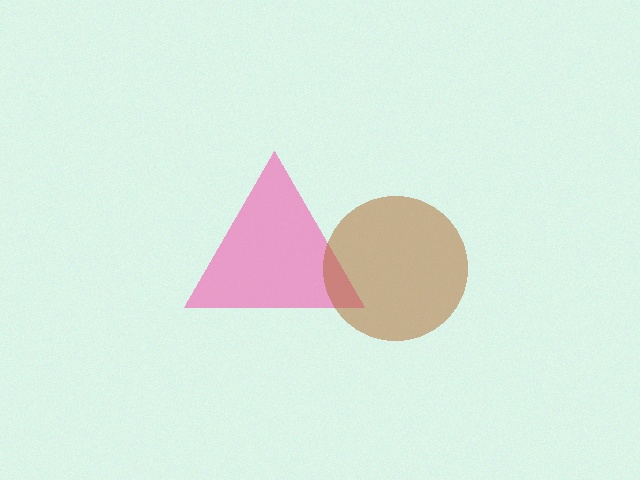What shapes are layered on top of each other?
The layered shapes are: a pink triangle, a brown circle.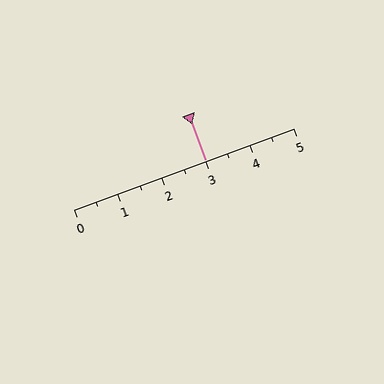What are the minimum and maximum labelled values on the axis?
The axis runs from 0 to 5.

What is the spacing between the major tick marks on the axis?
The major ticks are spaced 1 apart.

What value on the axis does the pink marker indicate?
The marker indicates approximately 3.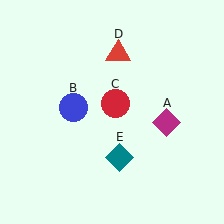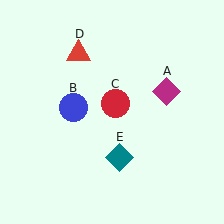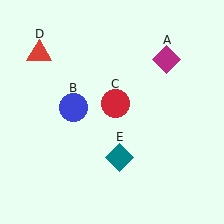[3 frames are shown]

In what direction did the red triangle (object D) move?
The red triangle (object D) moved left.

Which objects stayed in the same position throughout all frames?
Blue circle (object B) and red circle (object C) and teal diamond (object E) remained stationary.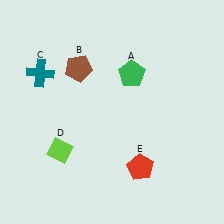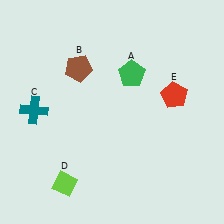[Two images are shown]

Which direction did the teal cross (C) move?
The teal cross (C) moved down.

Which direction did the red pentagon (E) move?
The red pentagon (E) moved up.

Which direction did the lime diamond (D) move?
The lime diamond (D) moved down.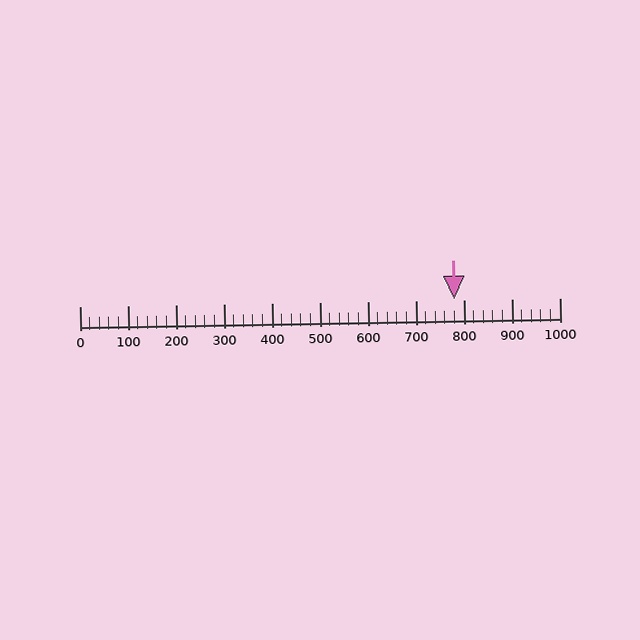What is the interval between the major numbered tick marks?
The major tick marks are spaced 100 units apart.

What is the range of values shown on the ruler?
The ruler shows values from 0 to 1000.